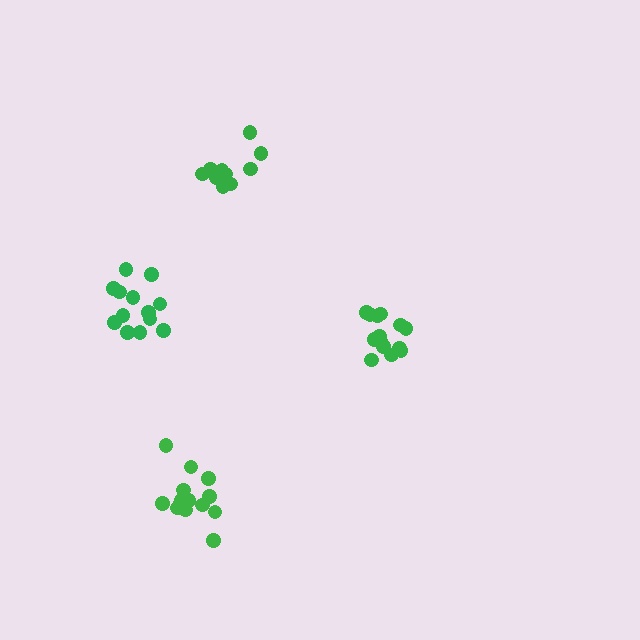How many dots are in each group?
Group 1: 15 dots, Group 2: 13 dots, Group 3: 10 dots, Group 4: 14 dots (52 total).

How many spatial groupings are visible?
There are 4 spatial groupings.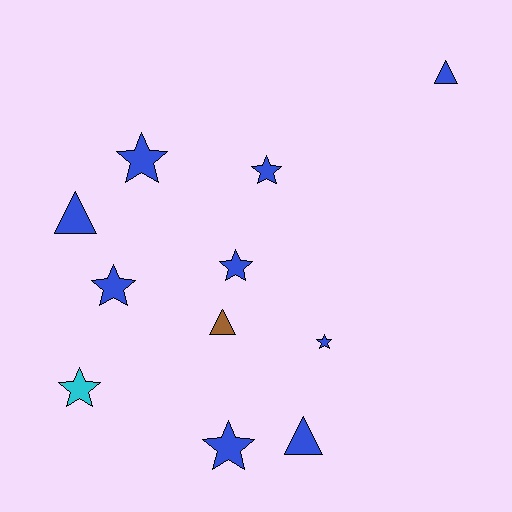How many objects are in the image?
There are 11 objects.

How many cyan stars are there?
There is 1 cyan star.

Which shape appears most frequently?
Star, with 7 objects.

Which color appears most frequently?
Blue, with 9 objects.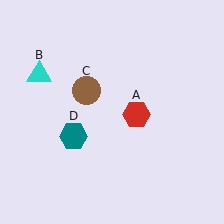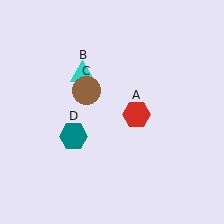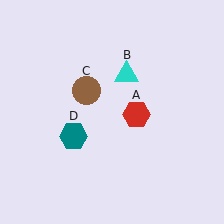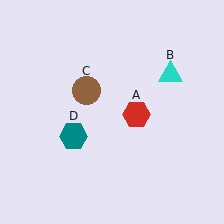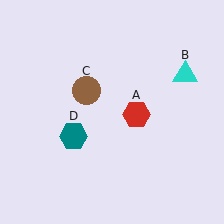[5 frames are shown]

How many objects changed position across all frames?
1 object changed position: cyan triangle (object B).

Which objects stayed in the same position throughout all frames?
Red hexagon (object A) and brown circle (object C) and teal hexagon (object D) remained stationary.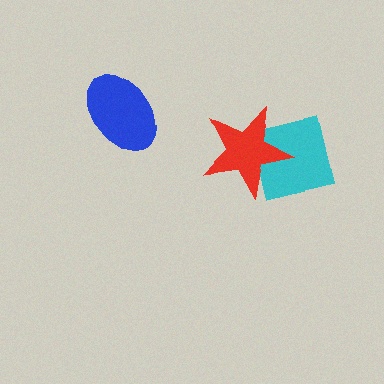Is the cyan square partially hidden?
Yes, it is partially covered by another shape.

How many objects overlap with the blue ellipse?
0 objects overlap with the blue ellipse.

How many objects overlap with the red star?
1 object overlaps with the red star.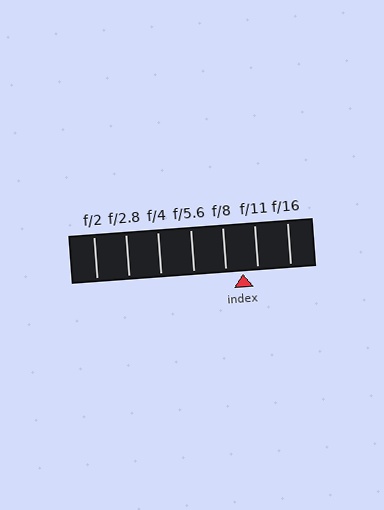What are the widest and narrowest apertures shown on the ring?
The widest aperture shown is f/2 and the narrowest is f/16.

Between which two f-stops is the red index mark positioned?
The index mark is between f/8 and f/11.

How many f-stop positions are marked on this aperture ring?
There are 7 f-stop positions marked.